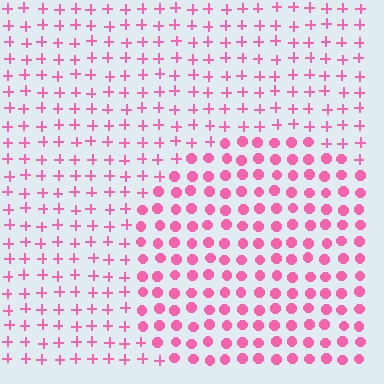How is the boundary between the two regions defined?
The boundary is defined by a change in element shape: circles inside vs. plus signs outside. All elements share the same color and spacing.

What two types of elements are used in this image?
The image uses circles inside the circle region and plus signs outside it.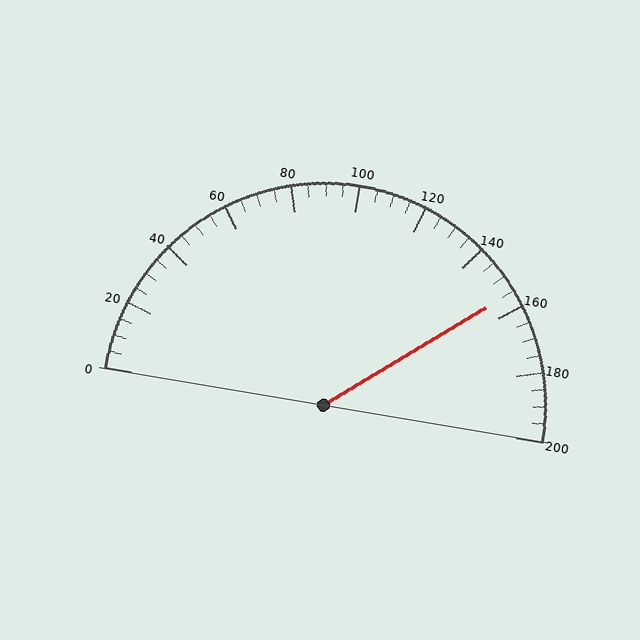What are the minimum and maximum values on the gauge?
The gauge ranges from 0 to 200.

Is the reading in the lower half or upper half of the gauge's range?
The reading is in the upper half of the range (0 to 200).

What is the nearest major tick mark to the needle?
The nearest major tick mark is 160.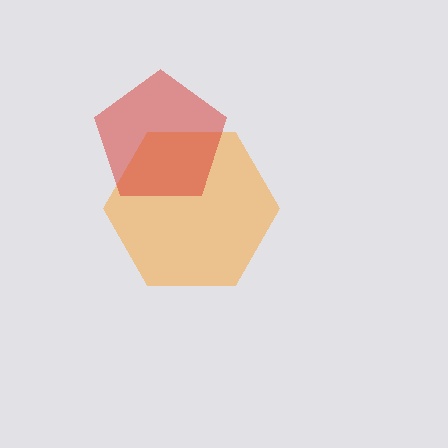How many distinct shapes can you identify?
There are 2 distinct shapes: an orange hexagon, a red pentagon.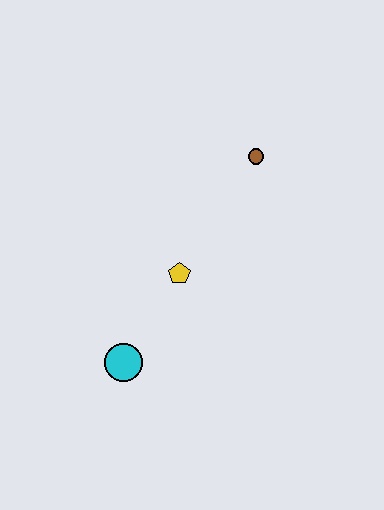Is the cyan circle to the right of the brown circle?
No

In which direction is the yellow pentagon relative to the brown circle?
The yellow pentagon is below the brown circle.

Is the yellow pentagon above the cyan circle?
Yes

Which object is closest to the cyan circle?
The yellow pentagon is closest to the cyan circle.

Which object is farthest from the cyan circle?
The brown circle is farthest from the cyan circle.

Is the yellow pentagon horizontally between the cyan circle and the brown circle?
Yes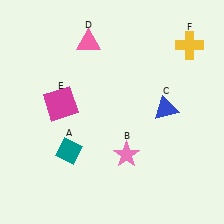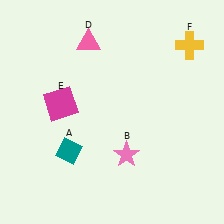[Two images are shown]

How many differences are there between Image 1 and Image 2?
There is 1 difference between the two images.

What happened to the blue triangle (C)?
The blue triangle (C) was removed in Image 2. It was in the top-right area of Image 1.